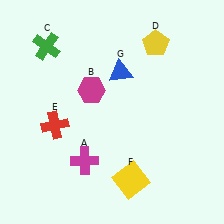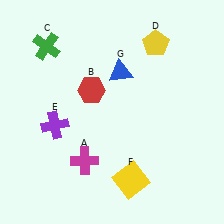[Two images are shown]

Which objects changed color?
B changed from magenta to red. E changed from red to purple.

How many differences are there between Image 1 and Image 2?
There are 2 differences between the two images.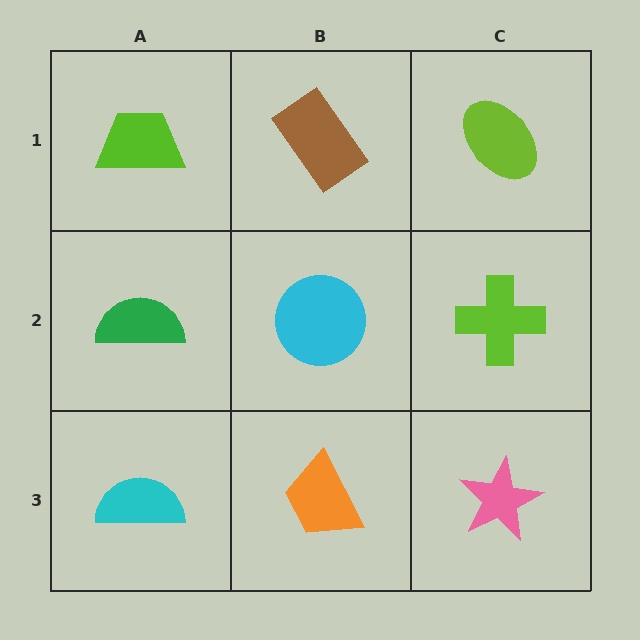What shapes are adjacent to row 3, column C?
A lime cross (row 2, column C), an orange trapezoid (row 3, column B).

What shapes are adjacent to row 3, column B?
A cyan circle (row 2, column B), a cyan semicircle (row 3, column A), a pink star (row 3, column C).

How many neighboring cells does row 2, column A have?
3.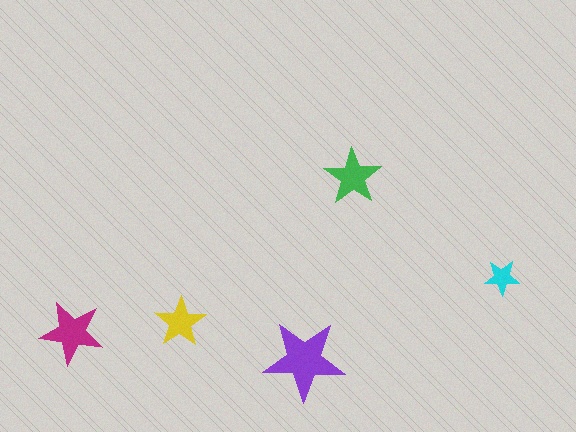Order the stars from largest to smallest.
the purple one, the magenta one, the green one, the yellow one, the cyan one.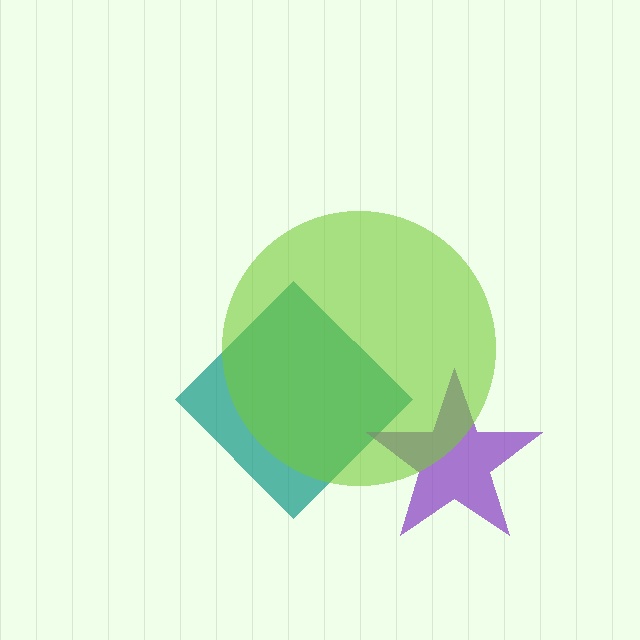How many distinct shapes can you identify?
There are 3 distinct shapes: a teal diamond, a purple star, a lime circle.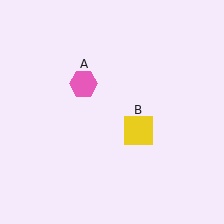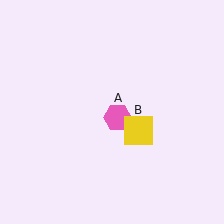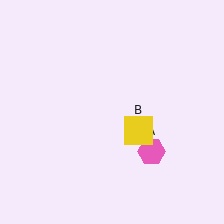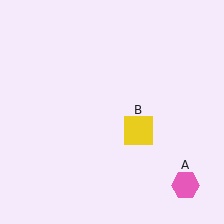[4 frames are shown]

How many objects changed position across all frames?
1 object changed position: pink hexagon (object A).